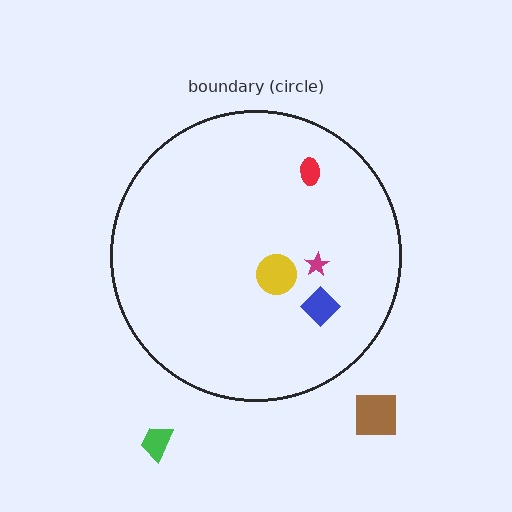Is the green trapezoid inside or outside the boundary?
Outside.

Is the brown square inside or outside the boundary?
Outside.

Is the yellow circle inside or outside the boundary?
Inside.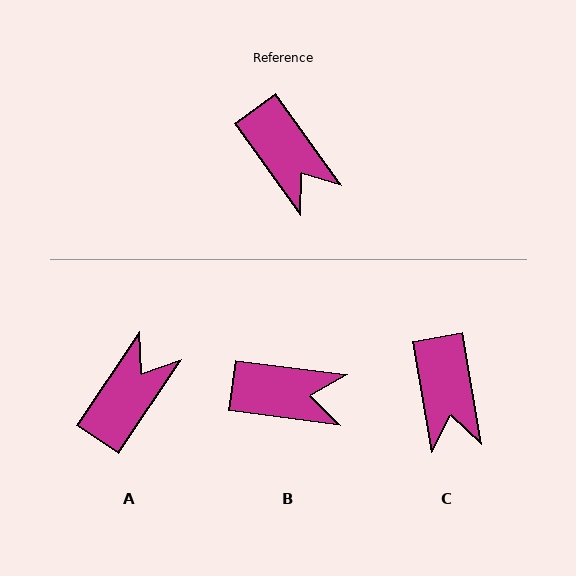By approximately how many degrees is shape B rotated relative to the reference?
Approximately 47 degrees counter-clockwise.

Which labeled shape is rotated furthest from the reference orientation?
A, about 110 degrees away.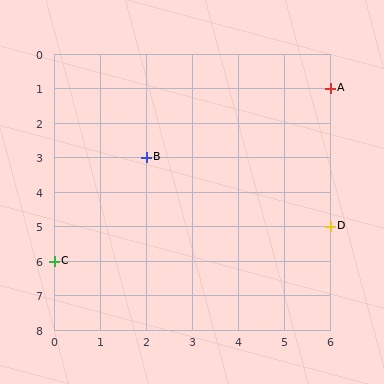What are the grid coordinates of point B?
Point B is at grid coordinates (2, 3).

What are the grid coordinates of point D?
Point D is at grid coordinates (6, 5).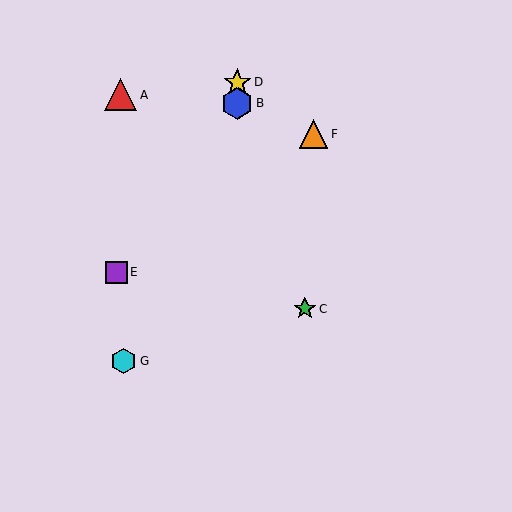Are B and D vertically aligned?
Yes, both are at x≈237.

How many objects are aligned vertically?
2 objects (B, D) are aligned vertically.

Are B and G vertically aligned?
No, B is at x≈237 and G is at x≈124.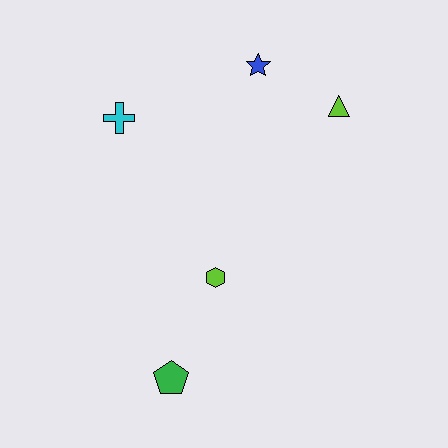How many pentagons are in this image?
There is 1 pentagon.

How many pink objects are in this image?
There are no pink objects.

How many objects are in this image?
There are 5 objects.